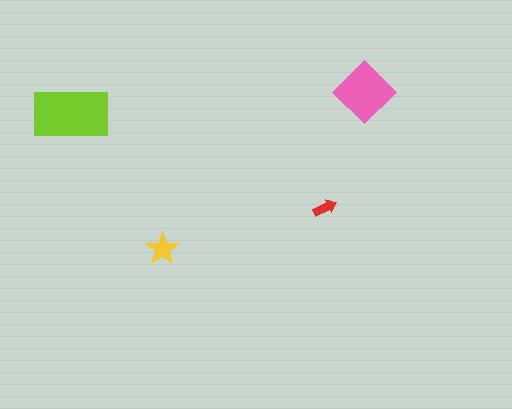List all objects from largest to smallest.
The lime rectangle, the pink diamond, the yellow star, the red arrow.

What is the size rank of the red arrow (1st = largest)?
4th.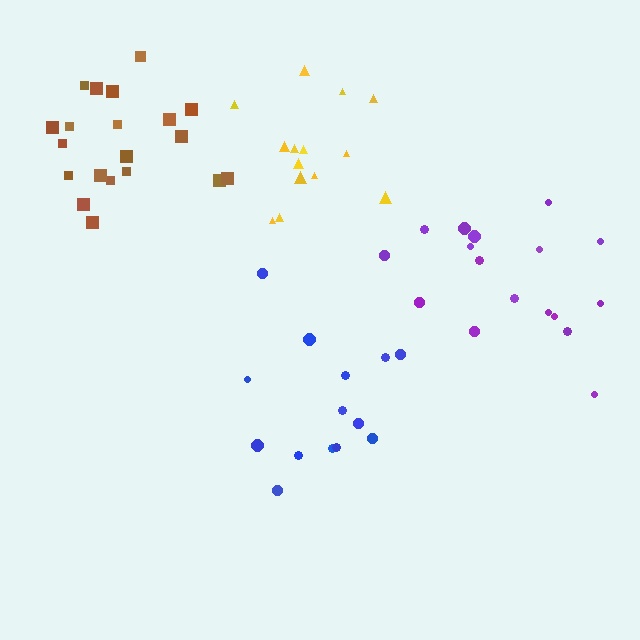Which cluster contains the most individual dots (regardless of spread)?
Brown (20).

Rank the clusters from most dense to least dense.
brown, purple, blue, yellow.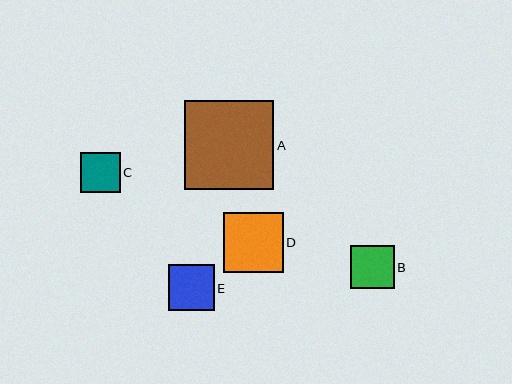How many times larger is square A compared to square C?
Square A is approximately 2.2 times the size of square C.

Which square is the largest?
Square A is the largest with a size of approximately 89 pixels.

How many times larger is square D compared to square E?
Square D is approximately 1.3 times the size of square E.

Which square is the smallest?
Square C is the smallest with a size of approximately 40 pixels.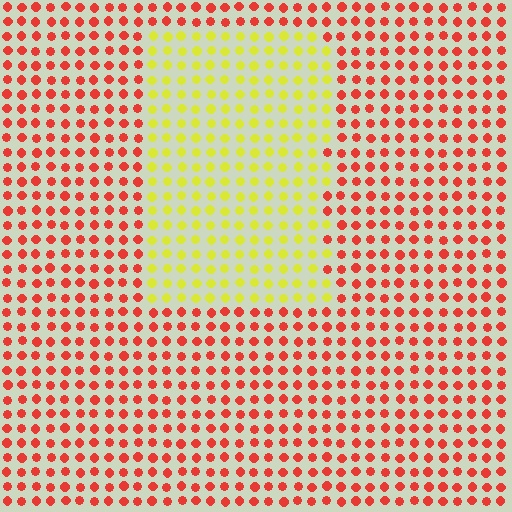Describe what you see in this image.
The image is filled with small red elements in a uniform arrangement. A rectangle-shaped region is visible where the elements are tinted to a slightly different hue, forming a subtle color boundary.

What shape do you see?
I see a rectangle.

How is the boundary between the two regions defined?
The boundary is defined purely by a slight shift in hue (about 63 degrees). Spacing, size, and orientation are identical on both sides.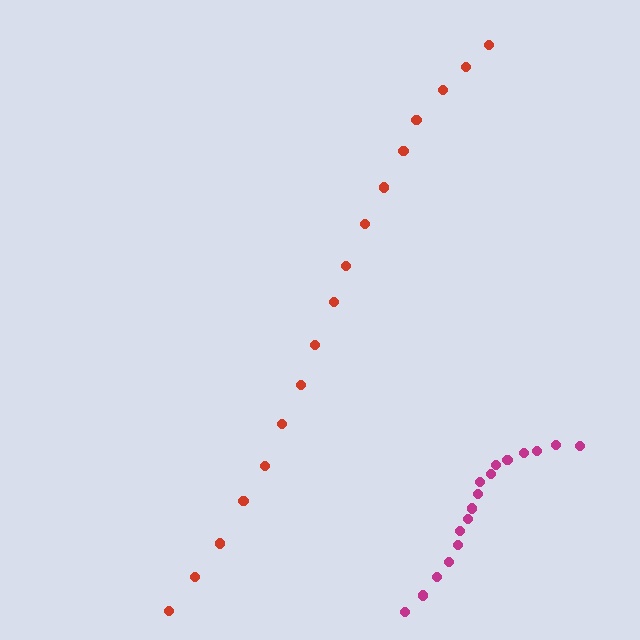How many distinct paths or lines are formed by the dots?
There are 2 distinct paths.